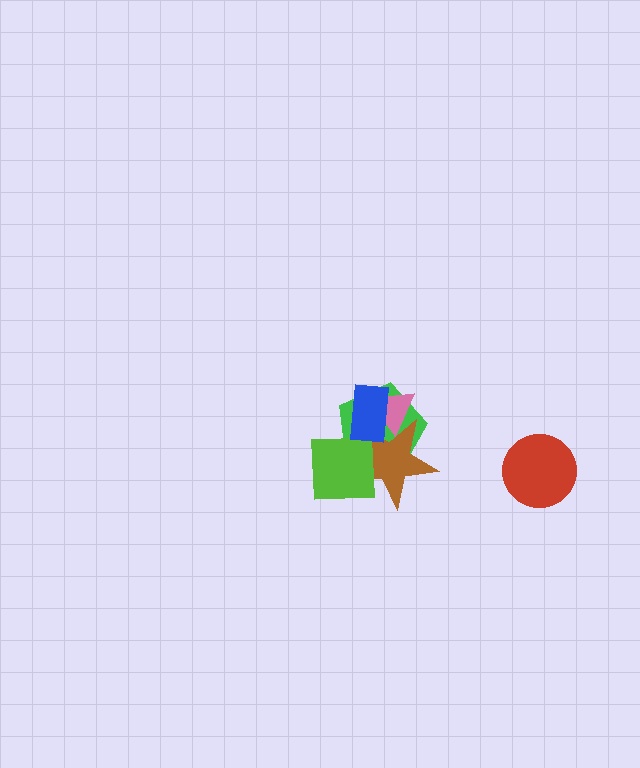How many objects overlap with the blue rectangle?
4 objects overlap with the blue rectangle.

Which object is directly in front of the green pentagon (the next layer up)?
The pink triangle is directly in front of the green pentagon.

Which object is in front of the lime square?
The blue rectangle is in front of the lime square.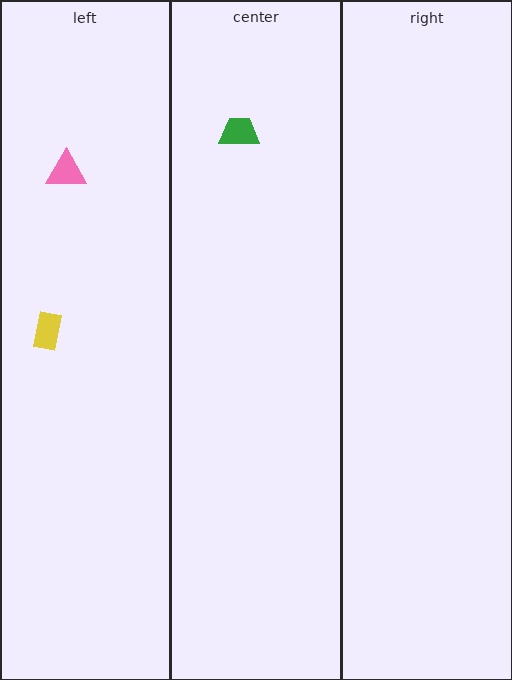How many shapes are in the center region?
1.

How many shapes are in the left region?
2.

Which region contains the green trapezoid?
The center region.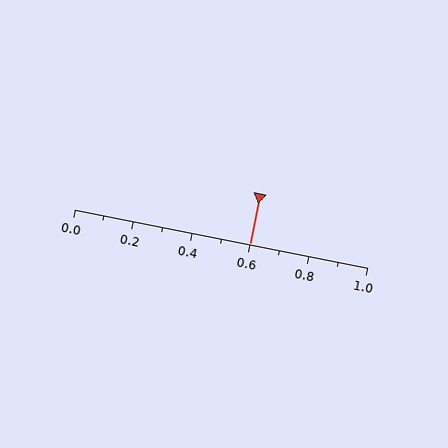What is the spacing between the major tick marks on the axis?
The major ticks are spaced 0.2 apart.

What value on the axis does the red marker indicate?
The marker indicates approximately 0.6.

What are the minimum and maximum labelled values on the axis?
The axis runs from 0.0 to 1.0.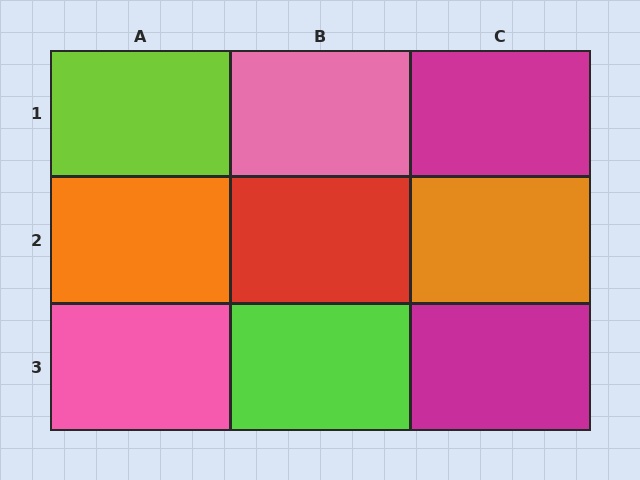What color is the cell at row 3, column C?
Magenta.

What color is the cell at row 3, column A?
Pink.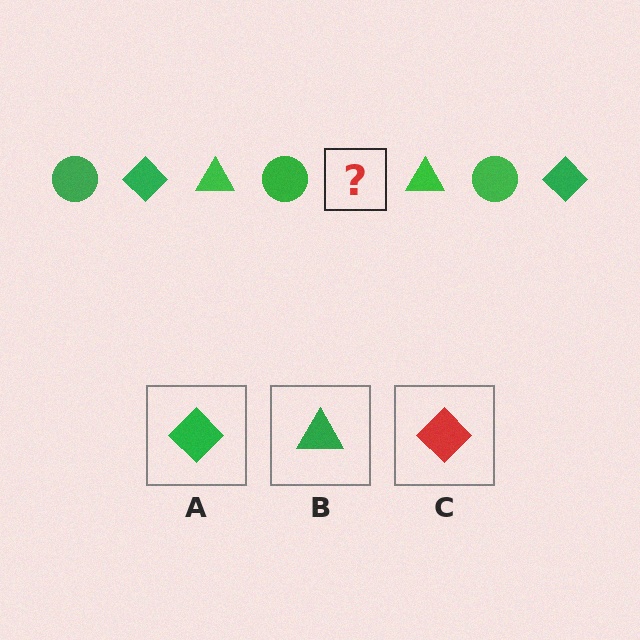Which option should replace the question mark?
Option A.